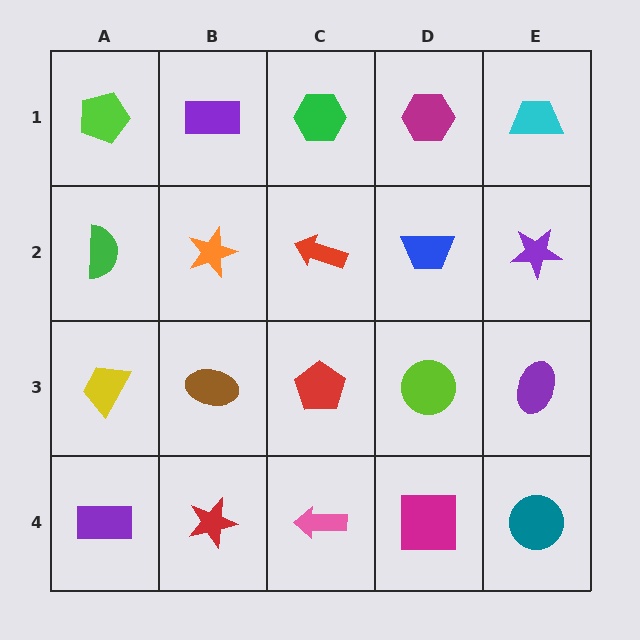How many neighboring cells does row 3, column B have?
4.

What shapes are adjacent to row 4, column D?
A lime circle (row 3, column D), a pink arrow (row 4, column C), a teal circle (row 4, column E).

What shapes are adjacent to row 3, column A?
A green semicircle (row 2, column A), a purple rectangle (row 4, column A), a brown ellipse (row 3, column B).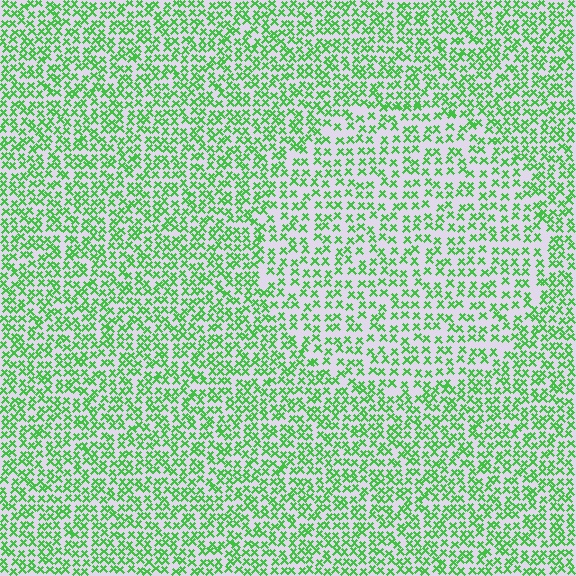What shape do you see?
I see a circle.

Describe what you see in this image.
The image contains small green elements arranged at two different densities. A circle-shaped region is visible where the elements are less densely packed than the surrounding area.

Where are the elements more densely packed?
The elements are more densely packed outside the circle boundary.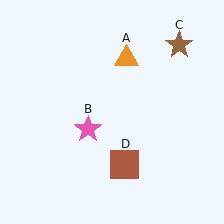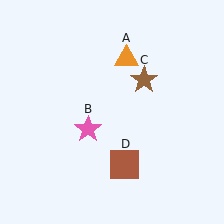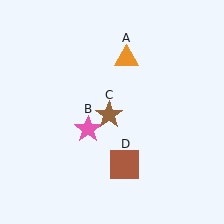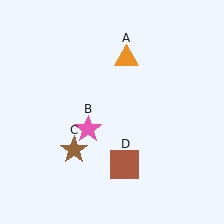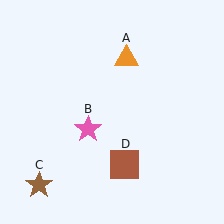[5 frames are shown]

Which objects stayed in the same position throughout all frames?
Orange triangle (object A) and pink star (object B) and brown square (object D) remained stationary.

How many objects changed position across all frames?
1 object changed position: brown star (object C).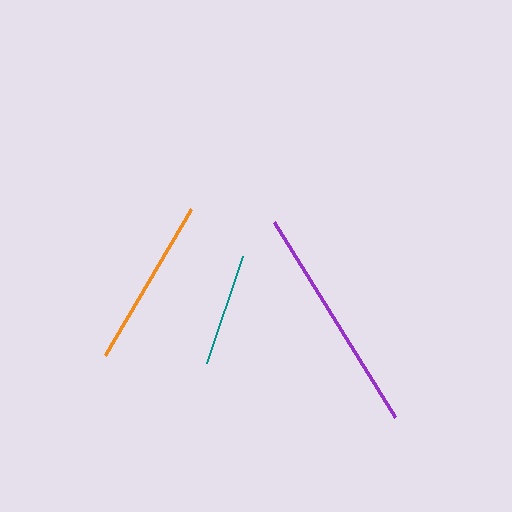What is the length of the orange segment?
The orange segment is approximately 170 pixels long.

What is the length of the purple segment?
The purple segment is approximately 230 pixels long.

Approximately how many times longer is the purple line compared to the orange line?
The purple line is approximately 1.4 times the length of the orange line.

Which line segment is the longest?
The purple line is the longest at approximately 230 pixels.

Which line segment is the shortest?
The teal line is the shortest at approximately 112 pixels.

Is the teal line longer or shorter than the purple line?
The purple line is longer than the teal line.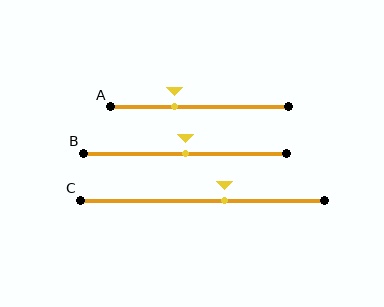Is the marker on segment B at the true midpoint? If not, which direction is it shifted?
Yes, the marker on segment B is at the true midpoint.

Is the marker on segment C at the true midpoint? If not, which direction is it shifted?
No, the marker on segment C is shifted to the right by about 9% of the segment length.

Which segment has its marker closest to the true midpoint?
Segment B has its marker closest to the true midpoint.